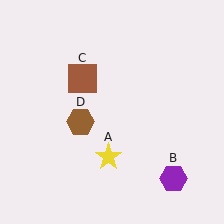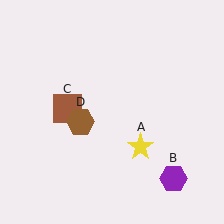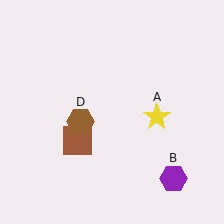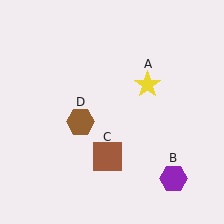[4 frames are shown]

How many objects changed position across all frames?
2 objects changed position: yellow star (object A), brown square (object C).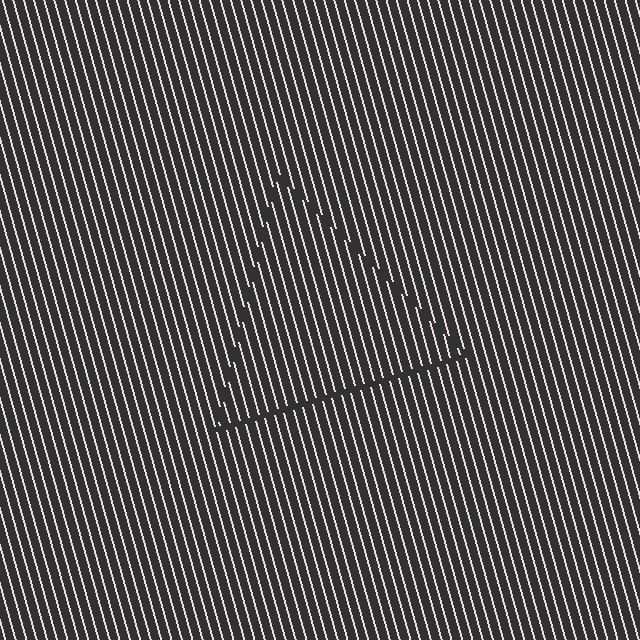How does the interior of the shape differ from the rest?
The interior of the shape contains the same grating, shifted by half a period — the contour is defined by the phase discontinuity where line-ends from the inner and outer gratings abut.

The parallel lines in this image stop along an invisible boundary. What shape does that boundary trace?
An illusory triangle. The interior of the shape contains the same grating, shifted by half a period — the contour is defined by the phase discontinuity where line-ends from the inner and outer gratings abut.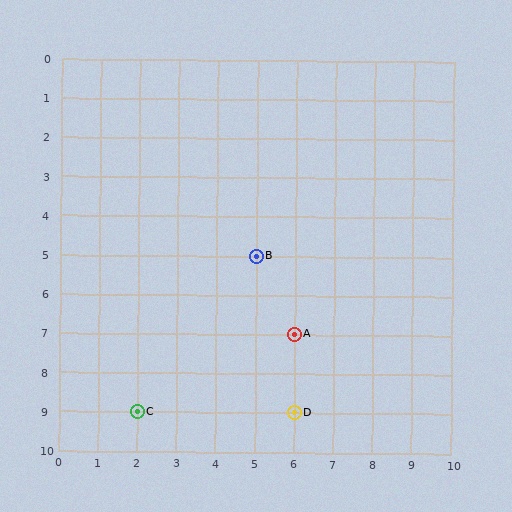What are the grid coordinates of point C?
Point C is at grid coordinates (2, 9).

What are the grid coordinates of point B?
Point B is at grid coordinates (5, 5).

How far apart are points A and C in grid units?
Points A and C are 4 columns and 2 rows apart (about 4.5 grid units diagonally).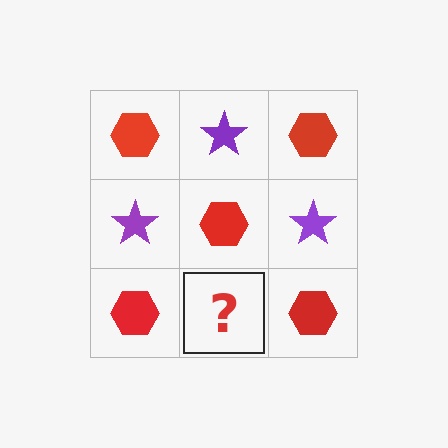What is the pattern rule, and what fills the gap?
The rule is that it alternates red hexagon and purple star in a checkerboard pattern. The gap should be filled with a purple star.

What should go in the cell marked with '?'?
The missing cell should contain a purple star.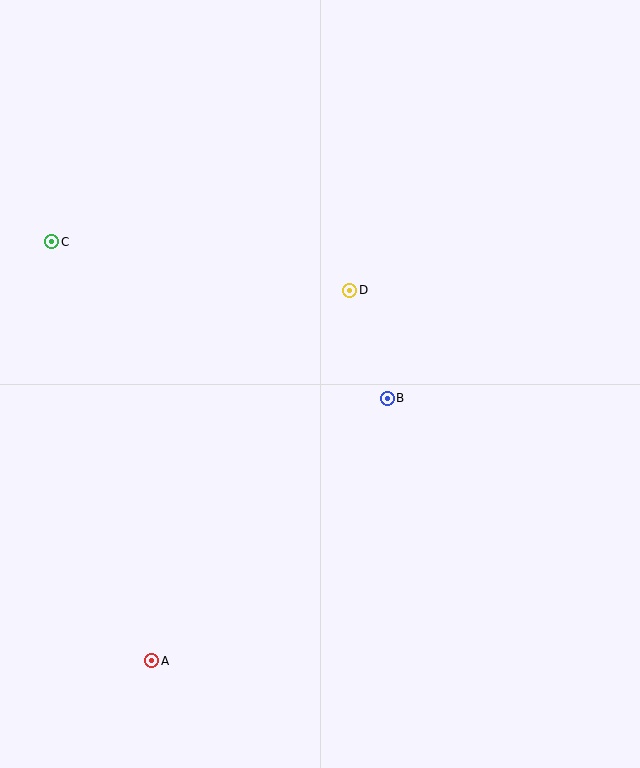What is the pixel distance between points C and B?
The distance between C and B is 370 pixels.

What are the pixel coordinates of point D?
Point D is at (350, 290).